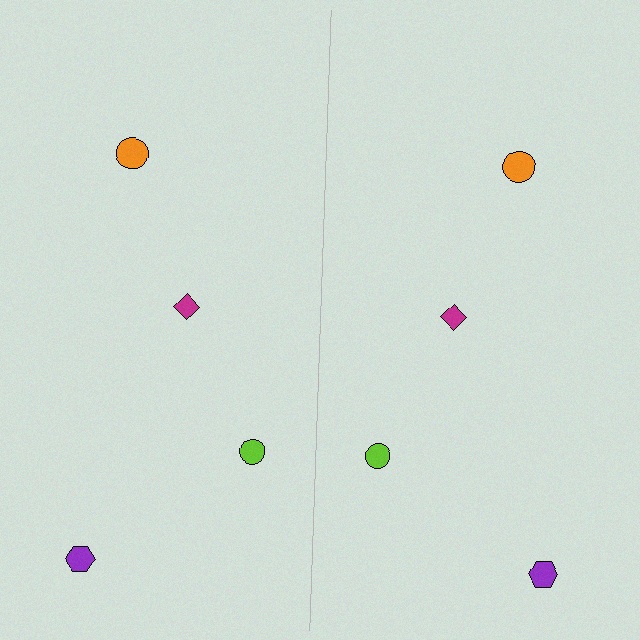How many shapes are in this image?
There are 8 shapes in this image.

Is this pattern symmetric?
Yes, this pattern has bilateral (reflection) symmetry.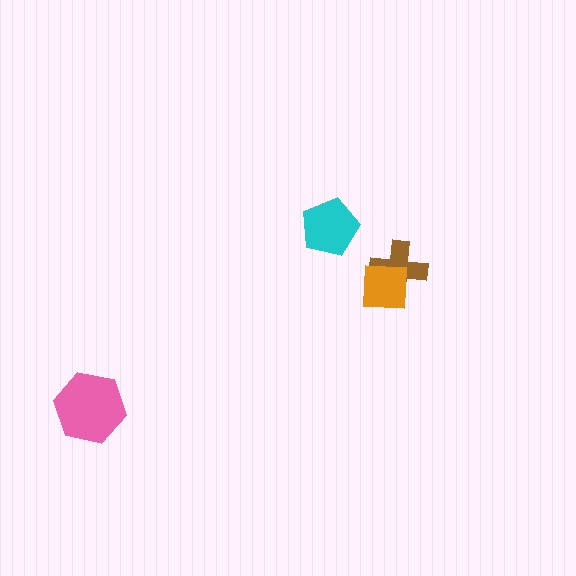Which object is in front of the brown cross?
The orange square is in front of the brown cross.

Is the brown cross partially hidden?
Yes, it is partially covered by another shape.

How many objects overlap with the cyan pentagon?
0 objects overlap with the cyan pentagon.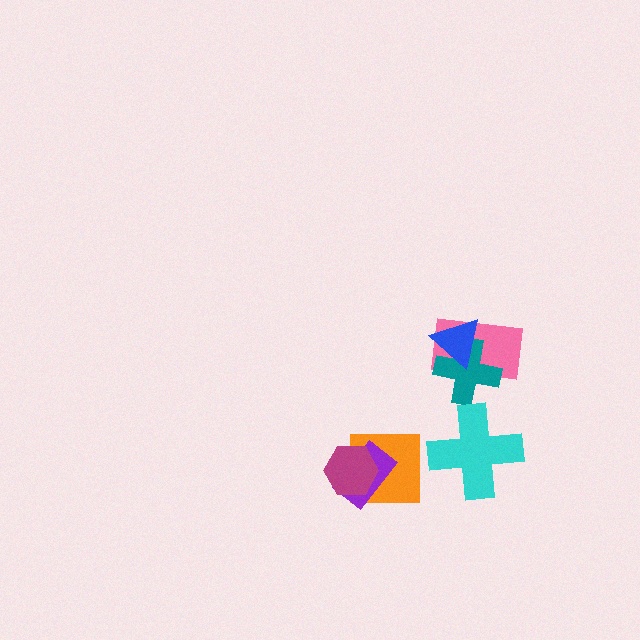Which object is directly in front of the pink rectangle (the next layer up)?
The teal cross is directly in front of the pink rectangle.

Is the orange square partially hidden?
Yes, it is partially covered by another shape.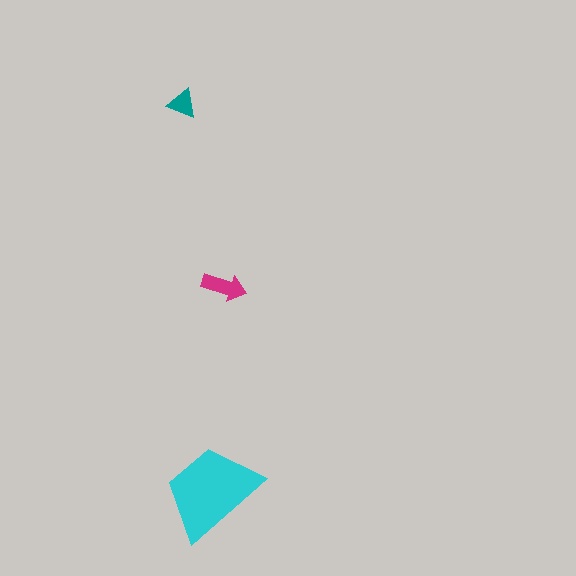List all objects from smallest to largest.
The teal triangle, the magenta arrow, the cyan trapezoid.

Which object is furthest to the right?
The magenta arrow is rightmost.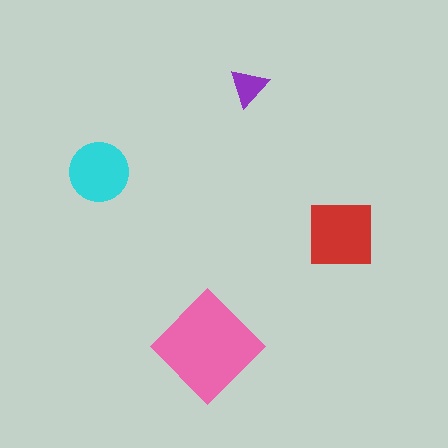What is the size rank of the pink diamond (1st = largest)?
1st.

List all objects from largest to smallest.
The pink diamond, the red square, the cyan circle, the purple triangle.